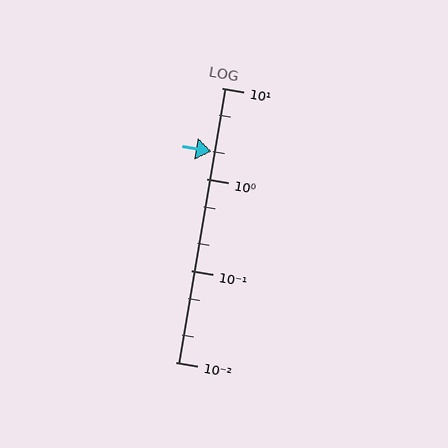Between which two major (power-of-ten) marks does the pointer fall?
The pointer is between 1 and 10.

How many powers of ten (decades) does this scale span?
The scale spans 3 decades, from 0.01 to 10.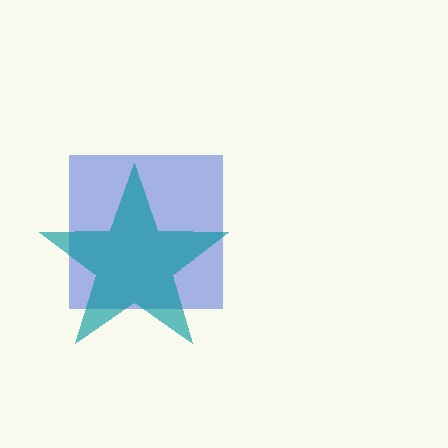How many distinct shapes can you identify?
There are 2 distinct shapes: a blue square, a teal star.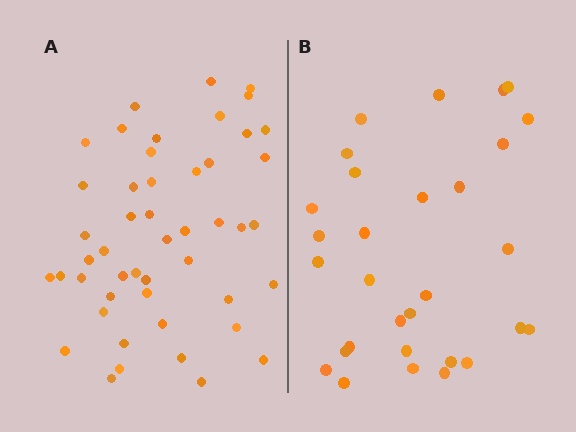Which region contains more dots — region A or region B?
Region A (the left region) has more dots.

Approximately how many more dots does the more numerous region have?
Region A has approximately 20 more dots than region B.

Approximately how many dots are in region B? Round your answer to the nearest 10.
About 30 dots.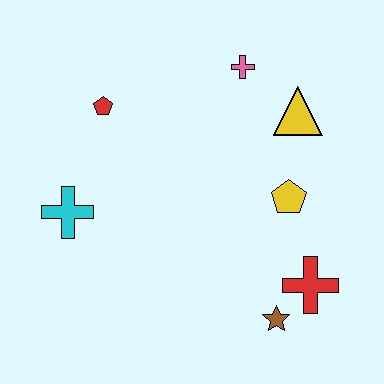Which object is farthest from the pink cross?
The brown star is farthest from the pink cross.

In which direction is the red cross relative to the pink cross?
The red cross is below the pink cross.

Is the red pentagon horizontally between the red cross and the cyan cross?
Yes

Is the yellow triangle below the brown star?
No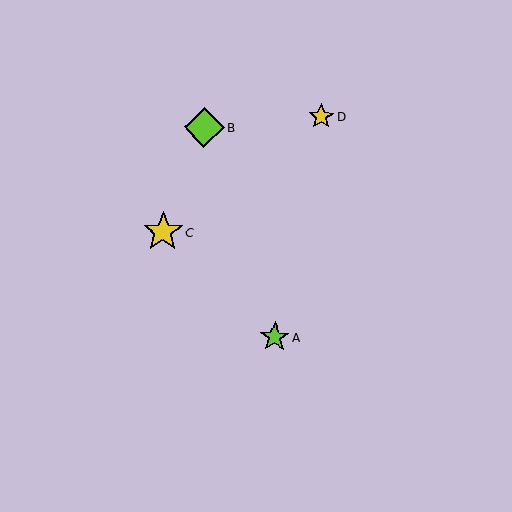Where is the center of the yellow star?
The center of the yellow star is at (163, 232).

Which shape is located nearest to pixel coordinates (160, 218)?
The yellow star (labeled C) at (163, 232) is nearest to that location.